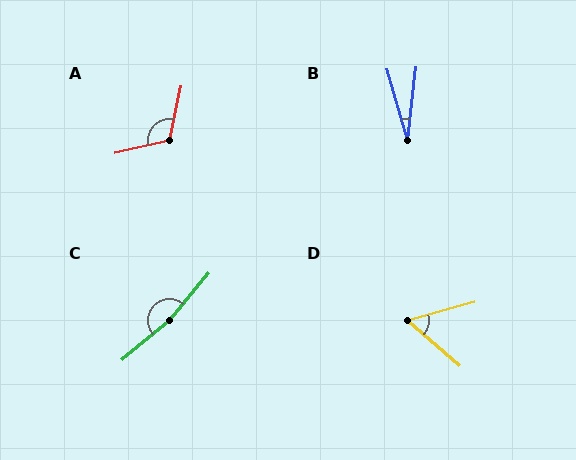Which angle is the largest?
C, at approximately 169 degrees.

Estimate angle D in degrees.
Approximately 57 degrees.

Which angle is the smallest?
B, at approximately 22 degrees.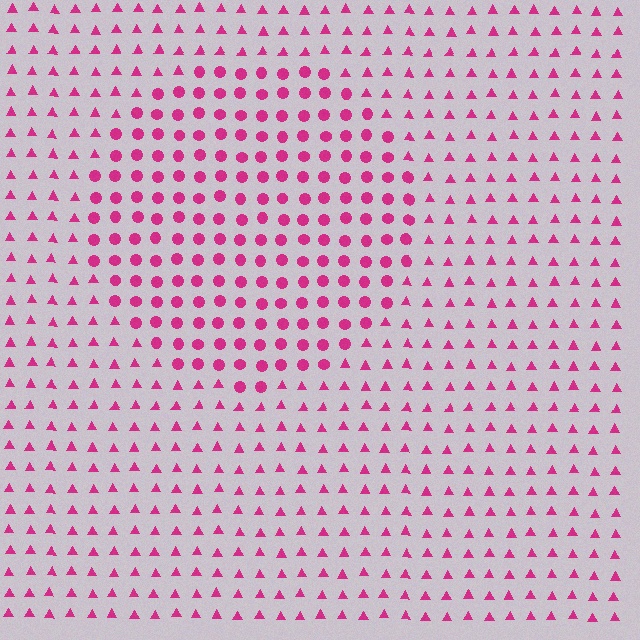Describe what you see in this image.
The image is filled with small magenta elements arranged in a uniform grid. A circle-shaped region contains circles, while the surrounding area contains triangles. The boundary is defined purely by the change in element shape.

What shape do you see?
I see a circle.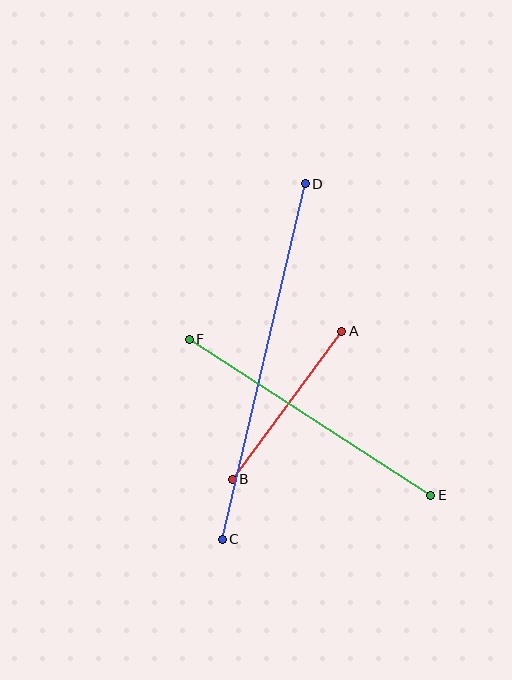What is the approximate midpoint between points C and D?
The midpoint is at approximately (264, 362) pixels.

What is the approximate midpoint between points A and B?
The midpoint is at approximately (287, 405) pixels.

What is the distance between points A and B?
The distance is approximately 184 pixels.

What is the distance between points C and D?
The distance is approximately 365 pixels.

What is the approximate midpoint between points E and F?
The midpoint is at approximately (310, 417) pixels.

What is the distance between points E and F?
The distance is approximately 288 pixels.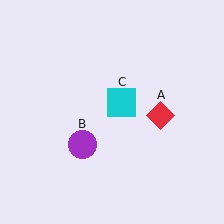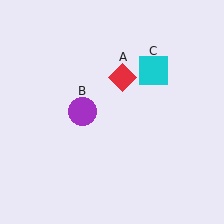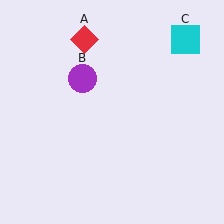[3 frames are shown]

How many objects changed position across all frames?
3 objects changed position: red diamond (object A), purple circle (object B), cyan square (object C).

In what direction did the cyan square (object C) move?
The cyan square (object C) moved up and to the right.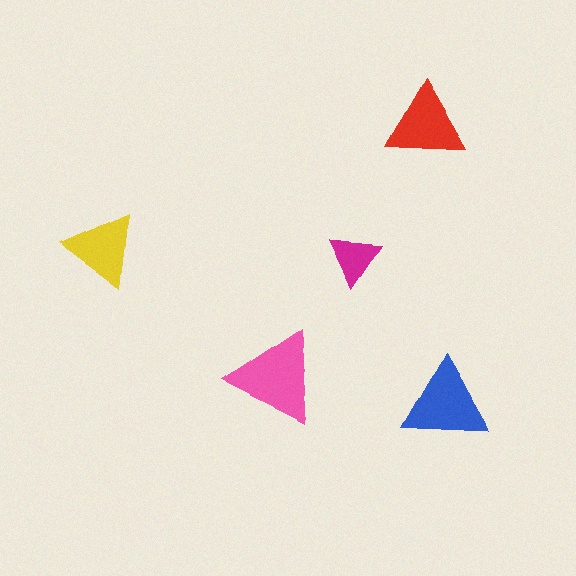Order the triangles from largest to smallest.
the pink one, the blue one, the red one, the yellow one, the magenta one.